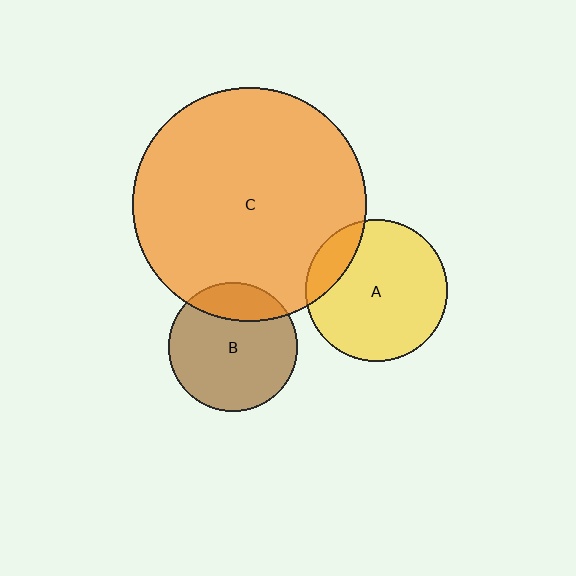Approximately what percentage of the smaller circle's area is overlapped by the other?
Approximately 20%.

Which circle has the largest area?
Circle C (orange).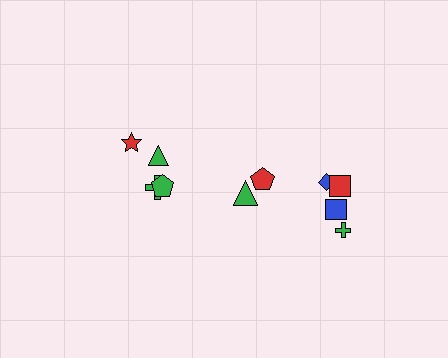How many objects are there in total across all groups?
There are 10 objects.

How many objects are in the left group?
There are 4 objects.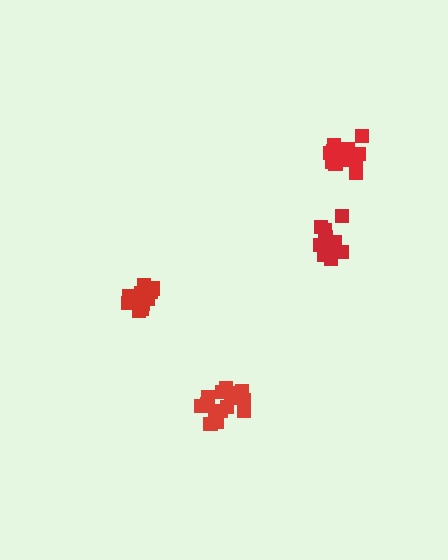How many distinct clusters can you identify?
There are 4 distinct clusters.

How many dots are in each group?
Group 1: 12 dots, Group 2: 11 dots, Group 3: 17 dots, Group 4: 14 dots (54 total).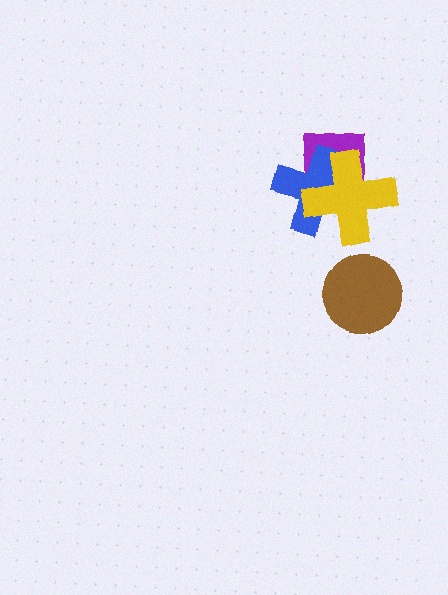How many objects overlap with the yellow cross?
2 objects overlap with the yellow cross.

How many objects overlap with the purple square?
2 objects overlap with the purple square.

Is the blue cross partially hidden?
Yes, it is partially covered by another shape.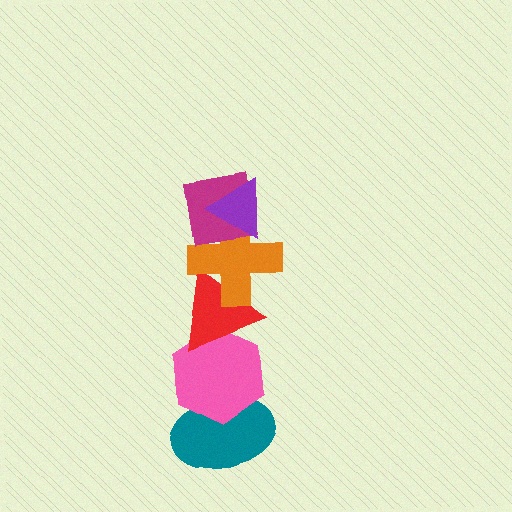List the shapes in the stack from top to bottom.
From top to bottom: the purple triangle, the magenta square, the orange cross, the red triangle, the pink hexagon, the teal ellipse.